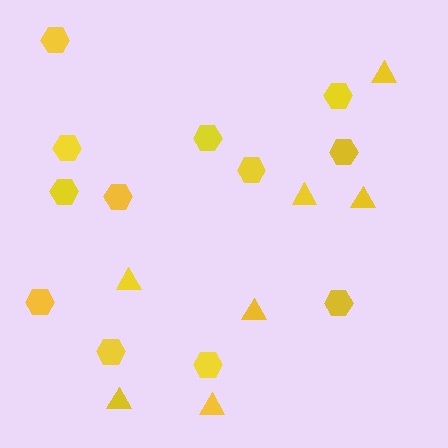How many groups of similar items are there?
There are 2 groups: one group of hexagons (12) and one group of triangles (7).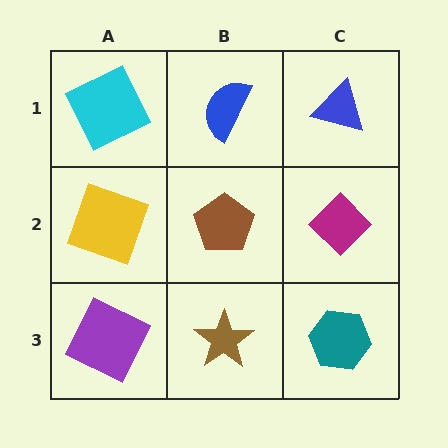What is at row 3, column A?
A purple square.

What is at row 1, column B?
A blue semicircle.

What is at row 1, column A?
A cyan square.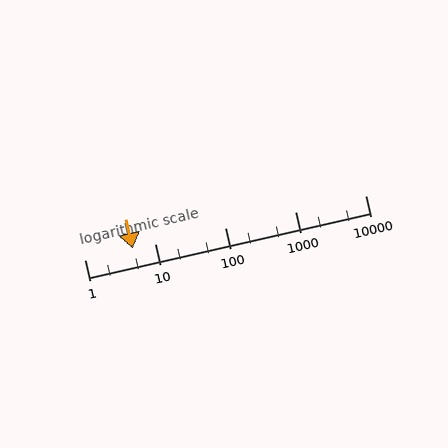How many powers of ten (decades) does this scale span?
The scale spans 4 decades, from 1 to 10000.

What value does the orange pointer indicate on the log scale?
The pointer indicates approximately 4.8.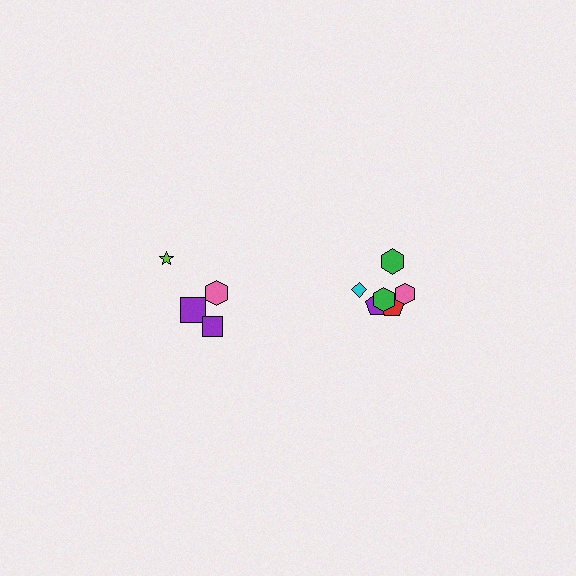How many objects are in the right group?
There are 6 objects.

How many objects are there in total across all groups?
There are 10 objects.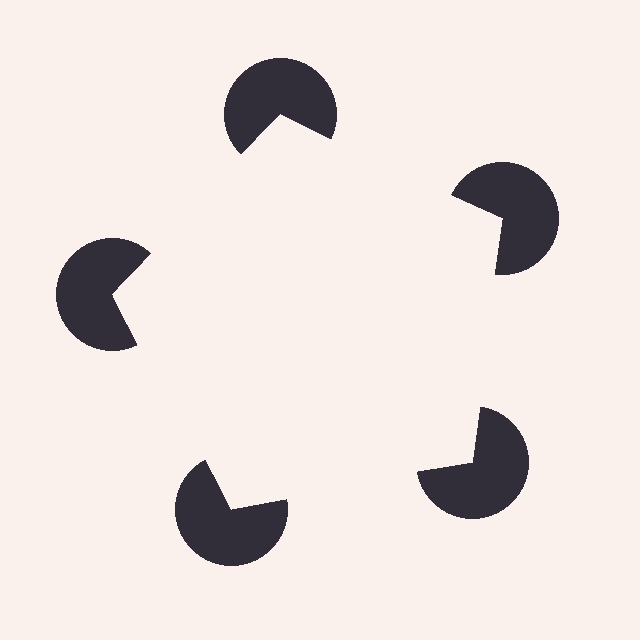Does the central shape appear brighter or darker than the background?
It typically appears slightly brighter than the background, even though no actual brightness change is drawn.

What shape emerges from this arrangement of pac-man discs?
An illusory pentagon — its edges are inferred from the aligned wedge cuts in the pac-man discs, not physically drawn.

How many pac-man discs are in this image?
There are 5 — one at each vertex of the illusory pentagon.